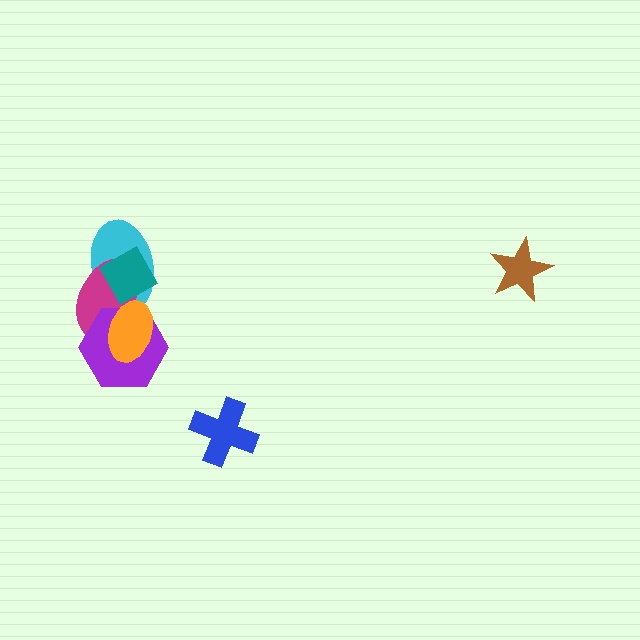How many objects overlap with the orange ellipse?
3 objects overlap with the orange ellipse.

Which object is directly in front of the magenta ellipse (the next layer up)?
The teal diamond is directly in front of the magenta ellipse.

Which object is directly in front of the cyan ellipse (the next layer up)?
The magenta ellipse is directly in front of the cyan ellipse.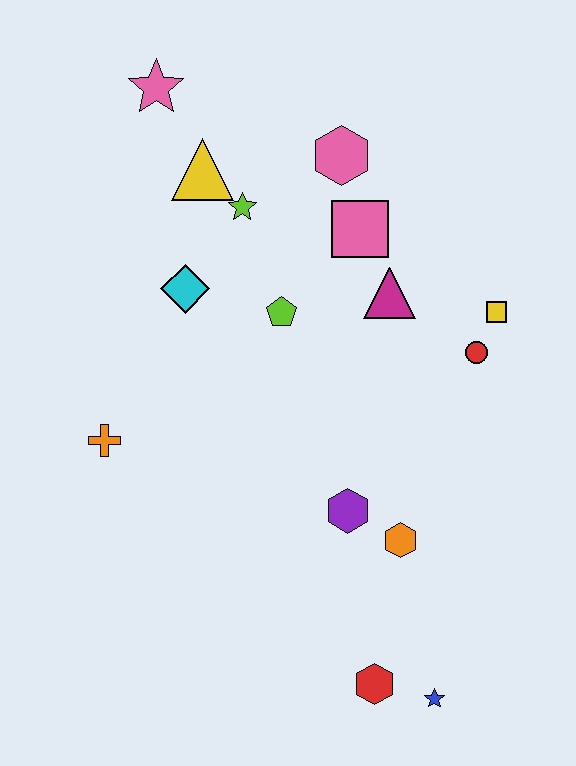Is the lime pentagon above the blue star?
Yes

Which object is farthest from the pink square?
The blue star is farthest from the pink square.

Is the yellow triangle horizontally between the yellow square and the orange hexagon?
No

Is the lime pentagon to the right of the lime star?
Yes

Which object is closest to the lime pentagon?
The cyan diamond is closest to the lime pentagon.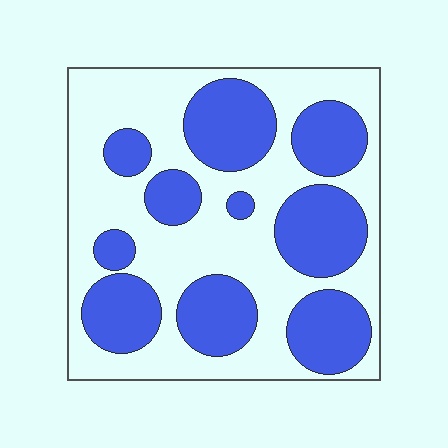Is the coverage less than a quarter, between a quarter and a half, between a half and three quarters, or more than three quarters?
Between a quarter and a half.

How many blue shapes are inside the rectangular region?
10.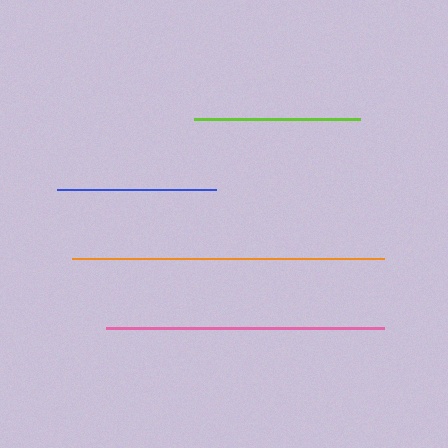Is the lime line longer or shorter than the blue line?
The lime line is longer than the blue line.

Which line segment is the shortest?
The blue line is the shortest at approximately 158 pixels.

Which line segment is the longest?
The orange line is the longest at approximately 312 pixels.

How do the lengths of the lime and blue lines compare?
The lime and blue lines are approximately the same length.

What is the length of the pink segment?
The pink segment is approximately 278 pixels long.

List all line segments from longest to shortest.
From longest to shortest: orange, pink, lime, blue.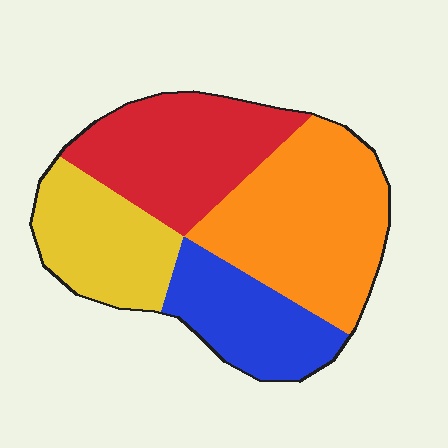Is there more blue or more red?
Red.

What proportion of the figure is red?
Red covers about 25% of the figure.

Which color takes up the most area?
Orange, at roughly 35%.